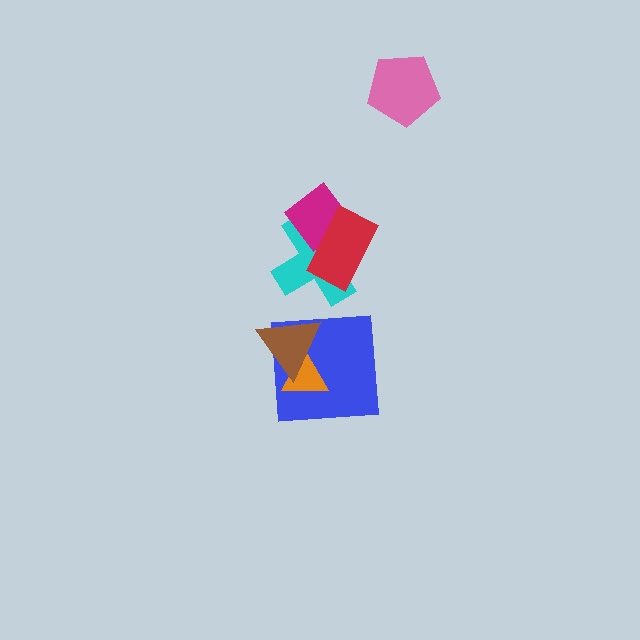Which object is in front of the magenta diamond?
The red rectangle is in front of the magenta diamond.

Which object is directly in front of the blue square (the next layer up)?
The orange triangle is directly in front of the blue square.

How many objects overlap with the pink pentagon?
0 objects overlap with the pink pentagon.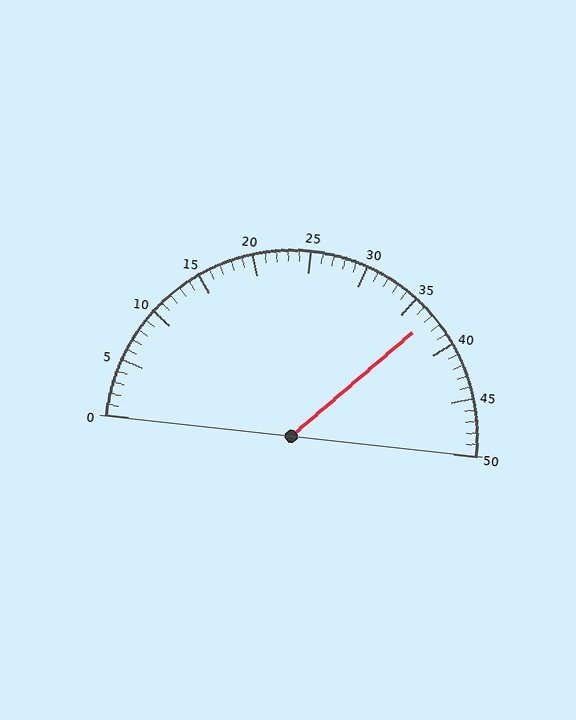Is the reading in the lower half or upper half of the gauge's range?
The reading is in the upper half of the range (0 to 50).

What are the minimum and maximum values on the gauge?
The gauge ranges from 0 to 50.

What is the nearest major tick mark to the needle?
The nearest major tick mark is 35.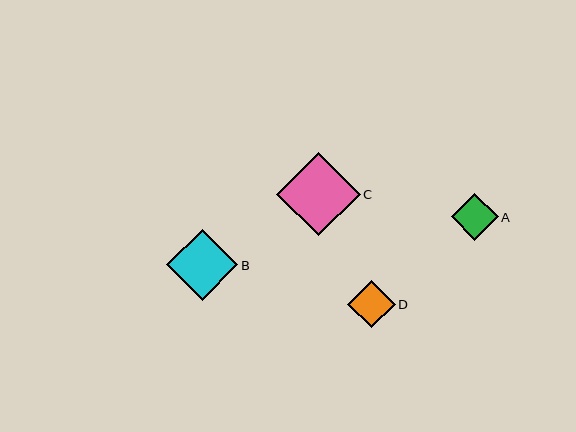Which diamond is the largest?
Diamond C is the largest with a size of approximately 83 pixels.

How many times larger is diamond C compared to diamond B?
Diamond C is approximately 1.2 times the size of diamond B.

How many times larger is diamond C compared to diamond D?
Diamond C is approximately 1.8 times the size of diamond D.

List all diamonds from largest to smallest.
From largest to smallest: C, B, D, A.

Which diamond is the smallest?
Diamond A is the smallest with a size of approximately 47 pixels.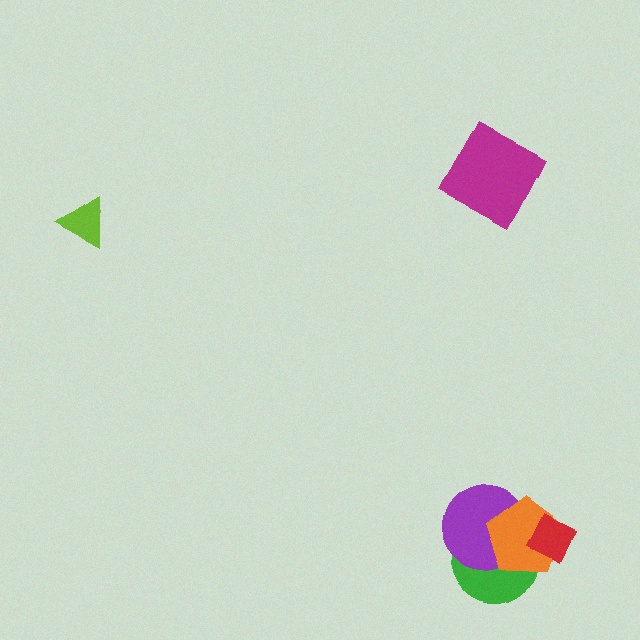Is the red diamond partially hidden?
No, no other shape covers it.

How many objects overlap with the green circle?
3 objects overlap with the green circle.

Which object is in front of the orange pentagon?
The red diamond is in front of the orange pentagon.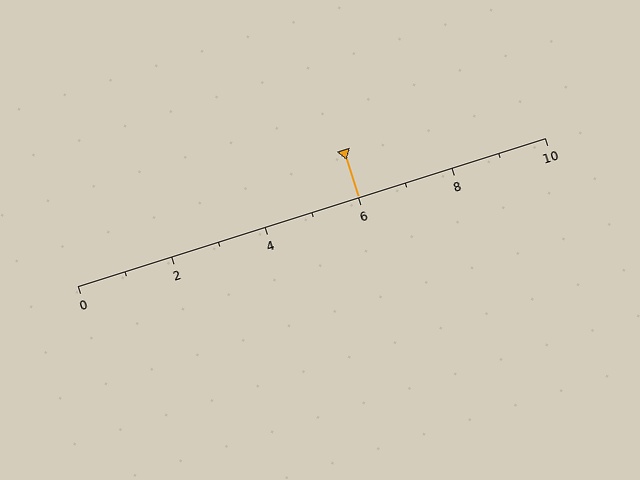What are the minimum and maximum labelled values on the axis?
The axis runs from 0 to 10.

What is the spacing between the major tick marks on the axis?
The major ticks are spaced 2 apart.